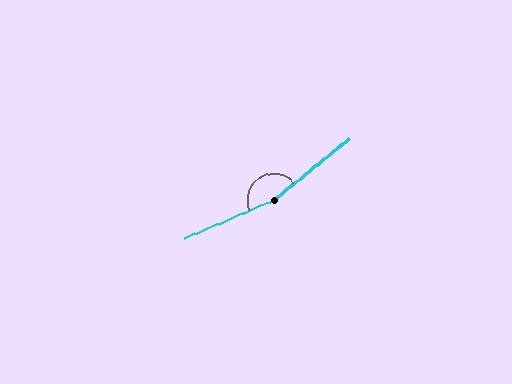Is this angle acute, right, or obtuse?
It is obtuse.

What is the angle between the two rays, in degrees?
Approximately 165 degrees.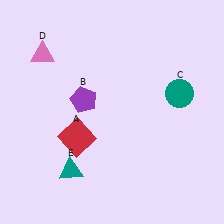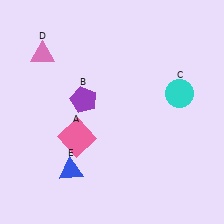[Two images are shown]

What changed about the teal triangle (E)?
In Image 1, E is teal. In Image 2, it changed to blue.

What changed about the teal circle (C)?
In Image 1, C is teal. In Image 2, it changed to cyan.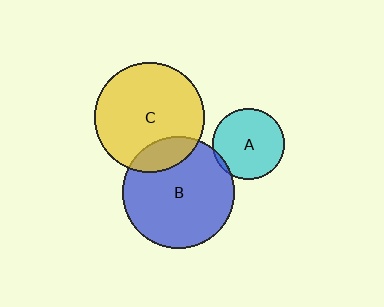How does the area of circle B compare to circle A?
Approximately 2.5 times.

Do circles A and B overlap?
Yes.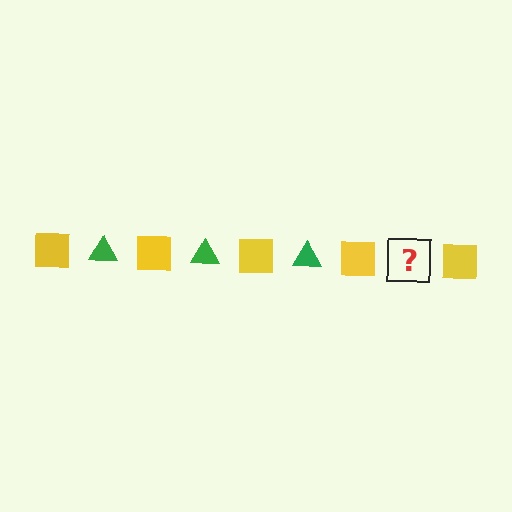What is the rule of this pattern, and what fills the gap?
The rule is that the pattern alternates between yellow square and green triangle. The gap should be filled with a green triangle.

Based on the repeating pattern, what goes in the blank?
The blank should be a green triangle.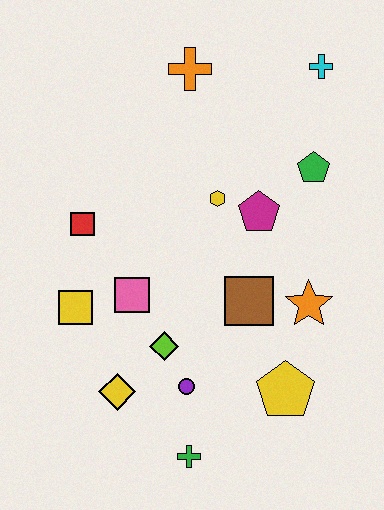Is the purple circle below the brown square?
Yes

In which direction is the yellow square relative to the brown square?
The yellow square is to the left of the brown square.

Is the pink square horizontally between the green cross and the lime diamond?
No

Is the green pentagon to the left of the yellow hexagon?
No